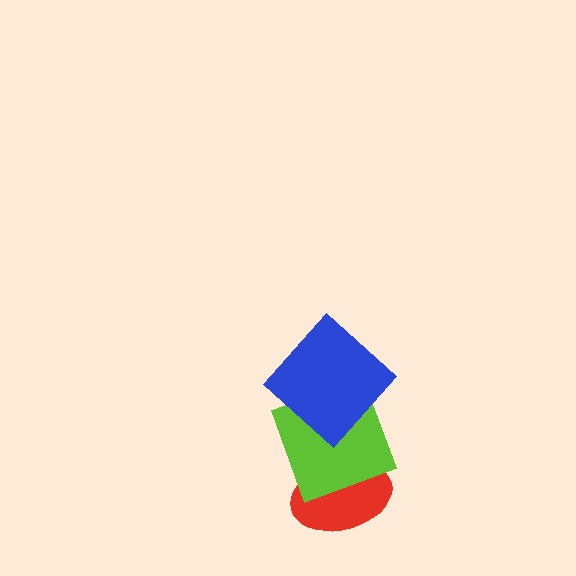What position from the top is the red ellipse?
The red ellipse is 3rd from the top.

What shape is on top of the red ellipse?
The lime square is on top of the red ellipse.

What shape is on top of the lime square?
The blue diamond is on top of the lime square.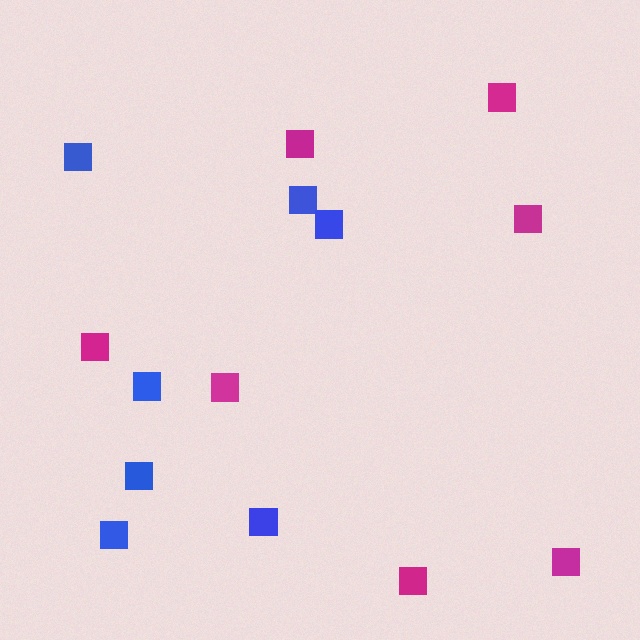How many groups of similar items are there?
There are 2 groups: one group of blue squares (7) and one group of magenta squares (7).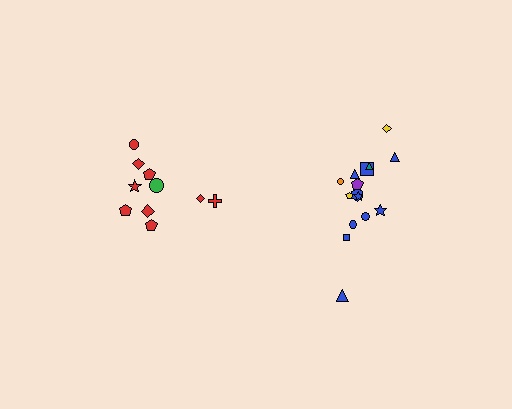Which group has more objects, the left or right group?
The right group.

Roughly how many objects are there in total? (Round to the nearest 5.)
Roughly 25 objects in total.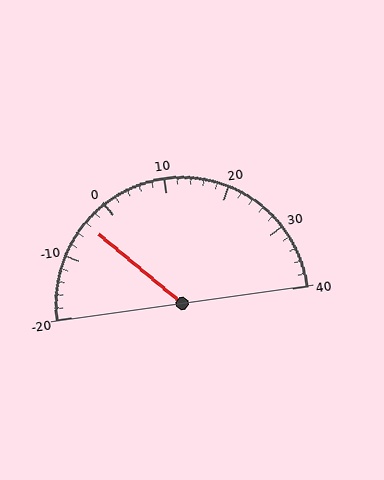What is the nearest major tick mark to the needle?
The nearest major tick mark is 0.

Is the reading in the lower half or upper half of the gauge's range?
The reading is in the lower half of the range (-20 to 40).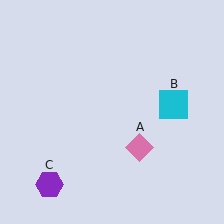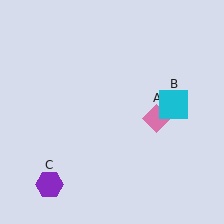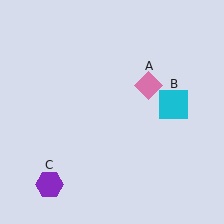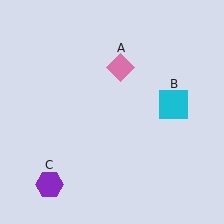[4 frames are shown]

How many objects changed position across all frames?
1 object changed position: pink diamond (object A).